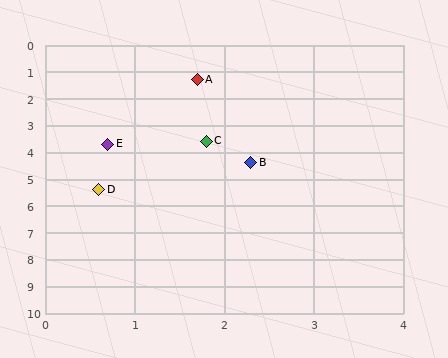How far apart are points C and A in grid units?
Points C and A are about 2.3 grid units apart.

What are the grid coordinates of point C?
Point C is at approximately (1.8, 3.6).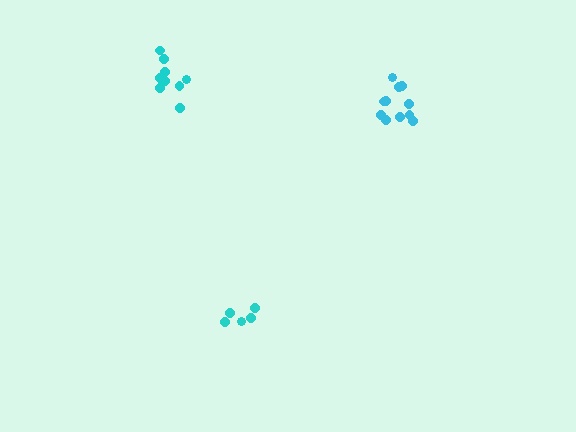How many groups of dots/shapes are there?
There are 3 groups.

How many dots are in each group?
Group 1: 5 dots, Group 2: 11 dots, Group 3: 9 dots (25 total).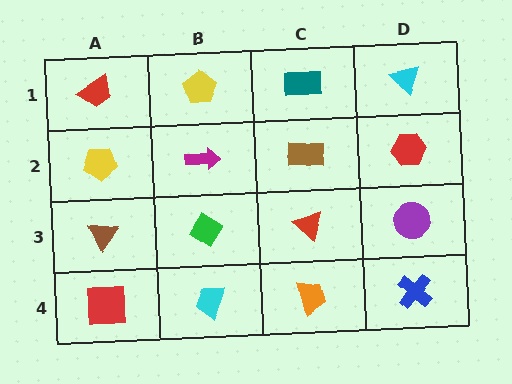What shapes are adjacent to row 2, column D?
A cyan triangle (row 1, column D), a purple circle (row 3, column D), a brown rectangle (row 2, column C).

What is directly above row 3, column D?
A red hexagon.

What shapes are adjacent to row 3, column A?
A yellow pentagon (row 2, column A), a red square (row 4, column A), a green diamond (row 3, column B).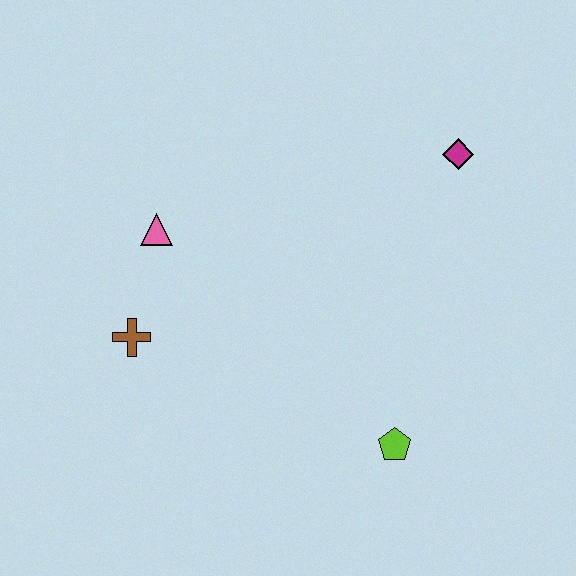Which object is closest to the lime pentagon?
The brown cross is closest to the lime pentagon.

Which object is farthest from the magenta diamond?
The brown cross is farthest from the magenta diamond.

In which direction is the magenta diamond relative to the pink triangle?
The magenta diamond is to the right of the pink triangle.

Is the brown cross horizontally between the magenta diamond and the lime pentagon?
No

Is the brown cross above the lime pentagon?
Yes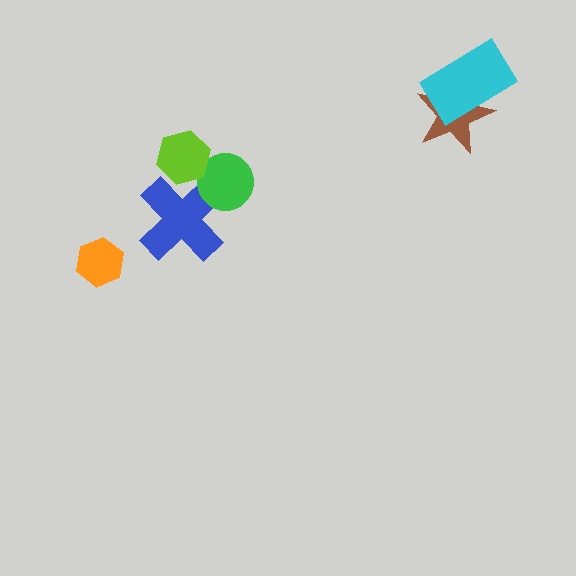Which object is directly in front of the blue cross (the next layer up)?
The green circle is directly in front of the blue cross.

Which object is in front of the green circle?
The lime hexagon is in front of the green circle.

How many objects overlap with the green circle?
2 objects overlap with the green circle.